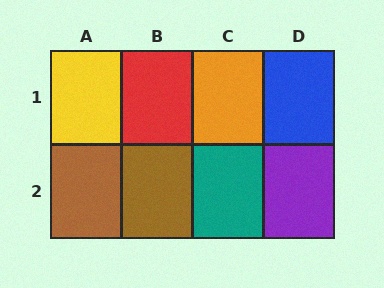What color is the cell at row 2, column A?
Brown.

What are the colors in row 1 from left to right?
Yellow, red, orange, blue.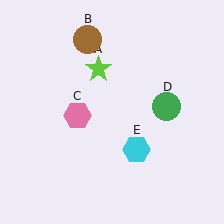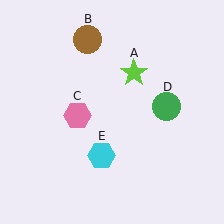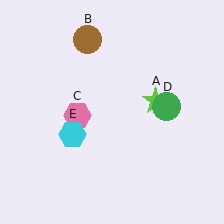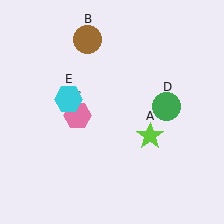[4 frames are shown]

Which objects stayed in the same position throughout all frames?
Brown circle (object B) and pink hexagon (object C) and green circle (object D) remained stationary.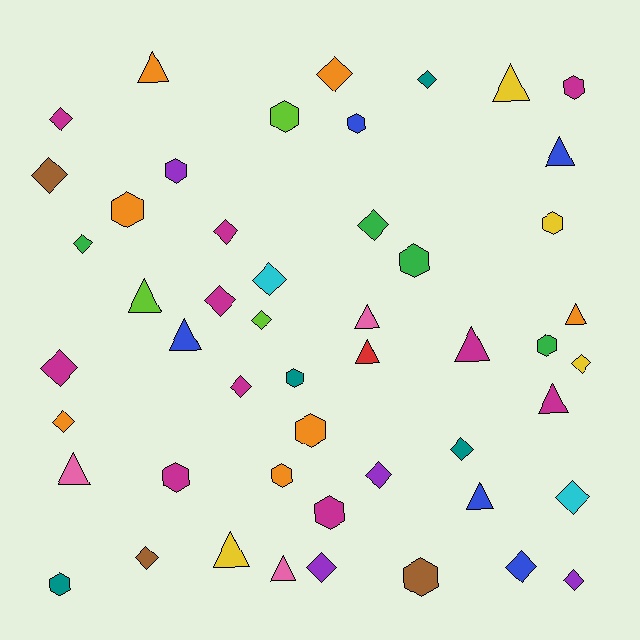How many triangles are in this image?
There are 14 triangles.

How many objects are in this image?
There are 50 objects.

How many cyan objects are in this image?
There are 2 cyan objects.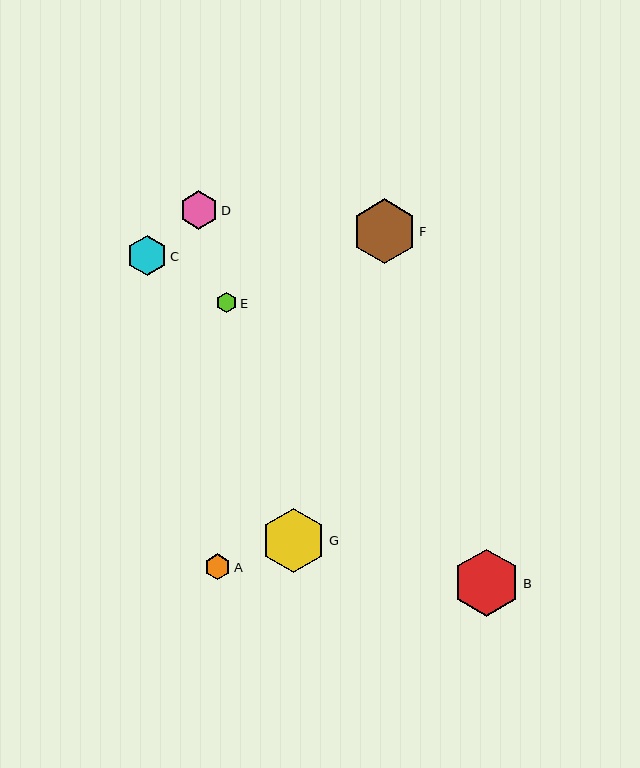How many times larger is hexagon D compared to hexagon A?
Hexagon D is approximately 1.5 times the size of hexagon A.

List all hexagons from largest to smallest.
From largest to smallest: B, F, G, C, D, A, E.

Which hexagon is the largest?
Hexagon B is the largest with a size of approximately 67 pixels.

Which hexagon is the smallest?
Hexagon E is the smallest with a size of approximately 20 pixels.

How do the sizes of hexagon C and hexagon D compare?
Hexagon C and hexagon D are approximately the same size.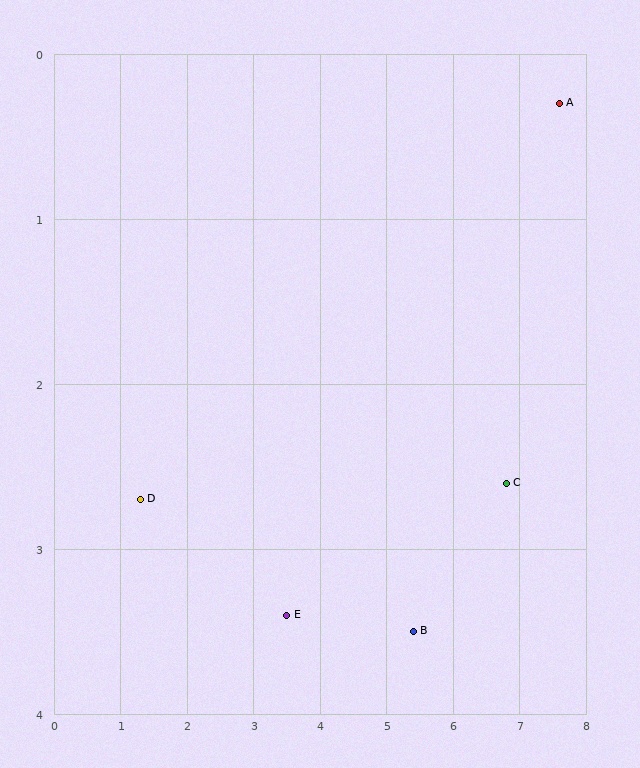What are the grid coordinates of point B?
Point B is at approximately (5.4, 3.5).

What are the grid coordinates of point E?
Point E is at approximately (3.5, 3.4).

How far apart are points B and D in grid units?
Points B and D are about 4.2 grid units apart.